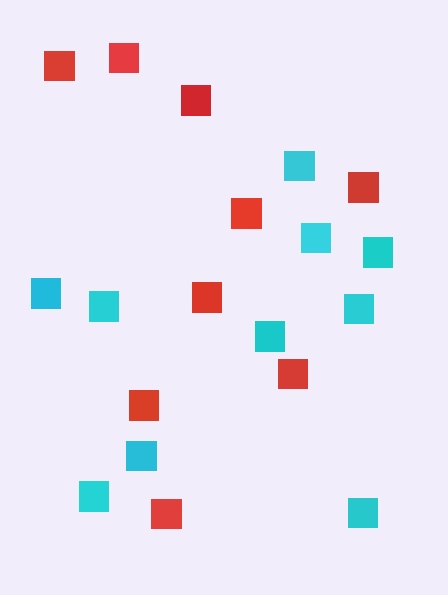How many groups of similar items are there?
There are 2 groups: one group of red squares (9) and one group of cyan squares (10).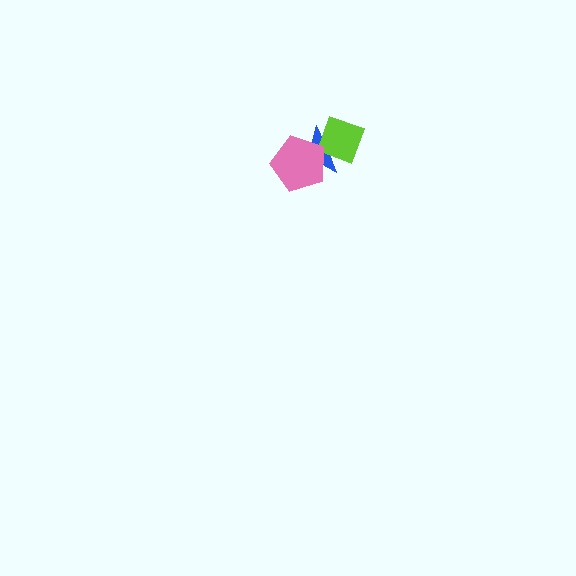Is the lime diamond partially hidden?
Yes, it is partially covered by another shape.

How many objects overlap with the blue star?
2 objects overlap with the blue star.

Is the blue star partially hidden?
Yes, it is partially covered by another shape.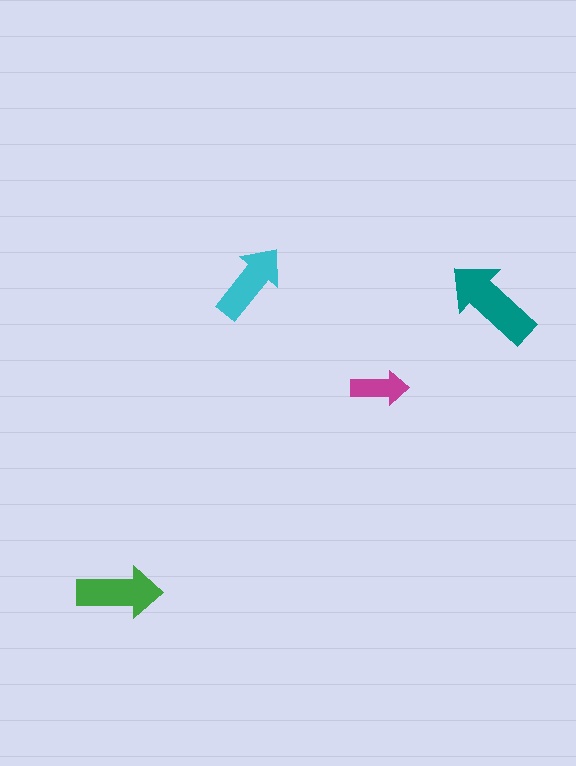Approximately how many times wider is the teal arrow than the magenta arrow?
About 1.5 times wider.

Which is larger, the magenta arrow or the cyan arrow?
The cyan one.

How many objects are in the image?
There are 4 objects in the image.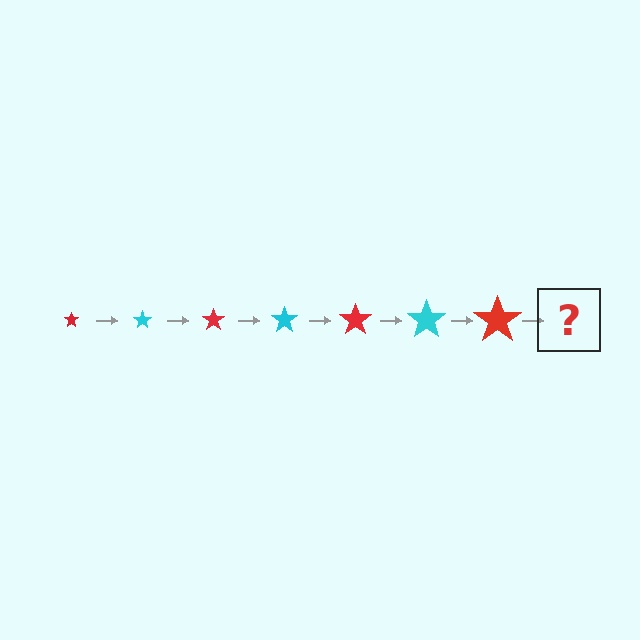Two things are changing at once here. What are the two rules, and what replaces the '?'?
The two rules are that the star grows larger each step and the color cycles through red and cyan. The '?' should be a cyan star, larger than the previous one.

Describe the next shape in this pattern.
It should be a cyan star, larger than the previous one.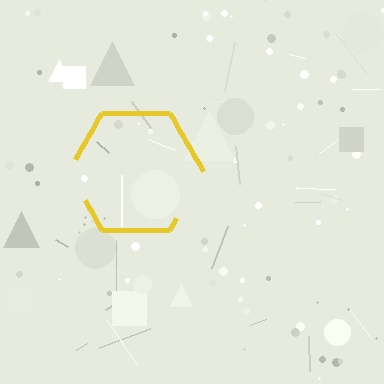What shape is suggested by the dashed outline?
The dashed outline suggests a hexagon.